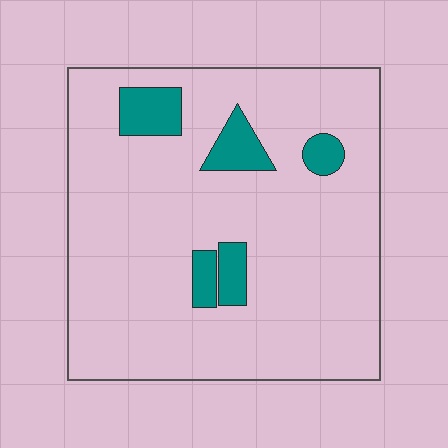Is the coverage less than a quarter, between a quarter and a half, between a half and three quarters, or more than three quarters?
Less than a quarter.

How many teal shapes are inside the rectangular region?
5.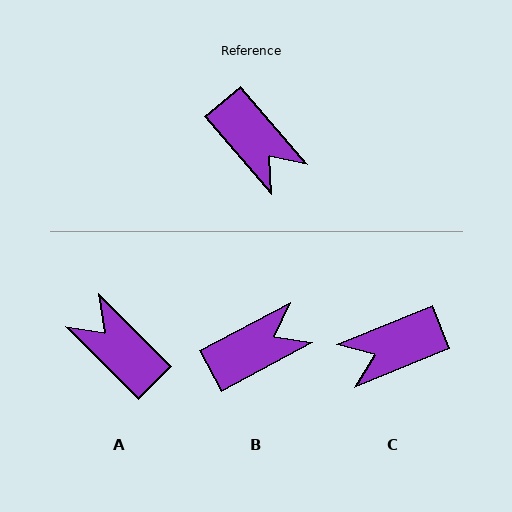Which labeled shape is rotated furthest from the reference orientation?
A, about 175 degrees away.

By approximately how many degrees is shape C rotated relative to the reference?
Approximately 108 degrees clockwise.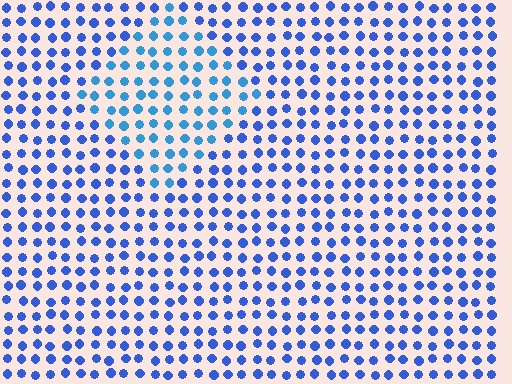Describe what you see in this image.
The image is filled with small blue elements in a uniform arrangement. A diamond-shaped region is visible where the elements are tinted to a slightly different hue, forming a subtle color boundary.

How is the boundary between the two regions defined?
The boundary is defined purely by a slight shift in hue (about 23 degrees). Spacing, size, and orientation are identical on both sides.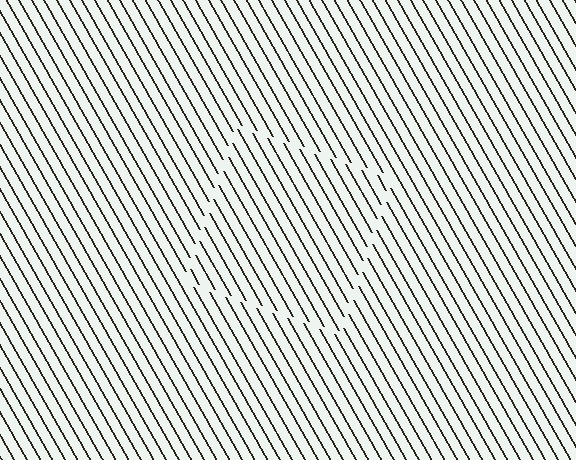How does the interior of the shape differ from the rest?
The interior of the shape contains the same grating, shifted by half a period — the contour is defined by the phase discontinuity where line-ends from the inner and outer gratings abut.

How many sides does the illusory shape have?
4 sides — the line-ends trace a square.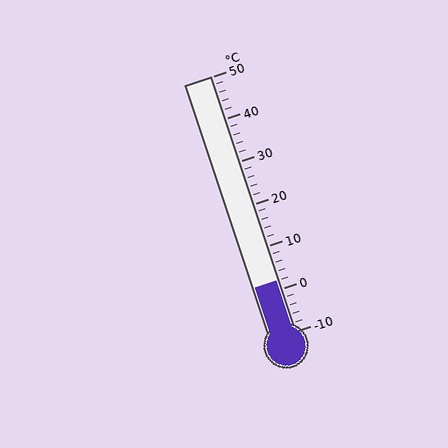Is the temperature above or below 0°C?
The temperature is above 0°C.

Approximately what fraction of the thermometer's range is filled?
The thermometer is filled to approximately 20% of its range.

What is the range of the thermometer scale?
The thermometer scale ranges from -10°C to 50°C.